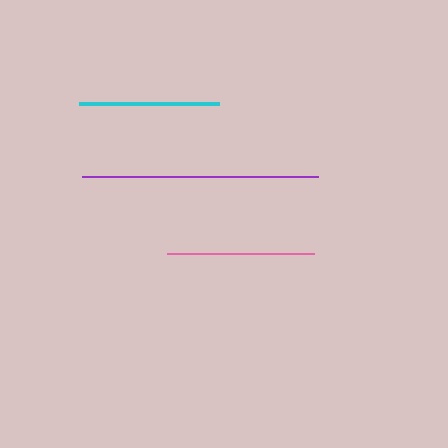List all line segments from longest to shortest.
From longest to shortest: purple, pink, cyan.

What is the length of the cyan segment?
The cyan segment is approximately 141 pixels long.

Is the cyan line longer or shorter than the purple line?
The purple line is longer than the cyan line.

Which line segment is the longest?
The purple line is the longest at approximately 236 pixels.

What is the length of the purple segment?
The purple segment is approximately 236 pixels long.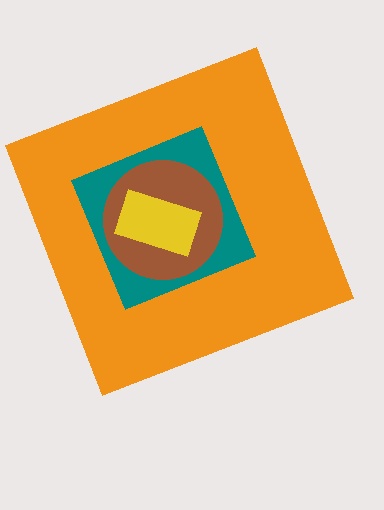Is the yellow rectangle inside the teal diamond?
Yes.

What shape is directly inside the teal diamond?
The brown circle.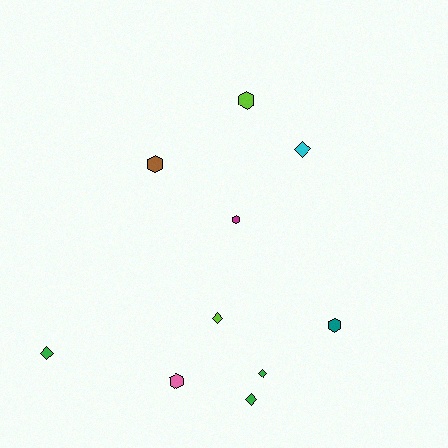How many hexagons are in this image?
There are 5 hexagons.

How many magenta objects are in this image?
There is 1 magenta object.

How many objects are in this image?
There are 10 objects.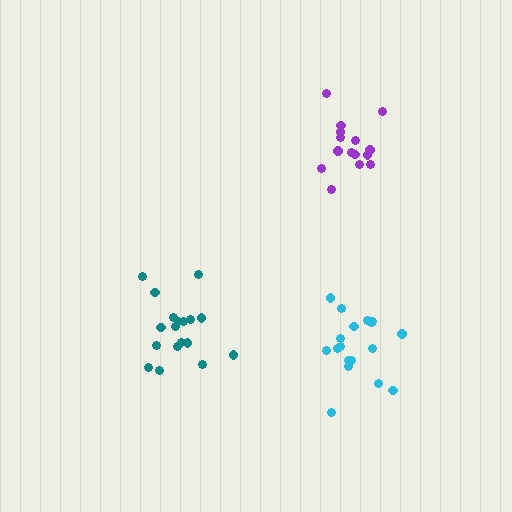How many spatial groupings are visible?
There are 3 spatial groupings.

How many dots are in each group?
Group 1: 18 dots, Group 2: 18 dots, Group 3: 15 dots (51 total).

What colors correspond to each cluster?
The clusters are colored: teal, cyan, purple.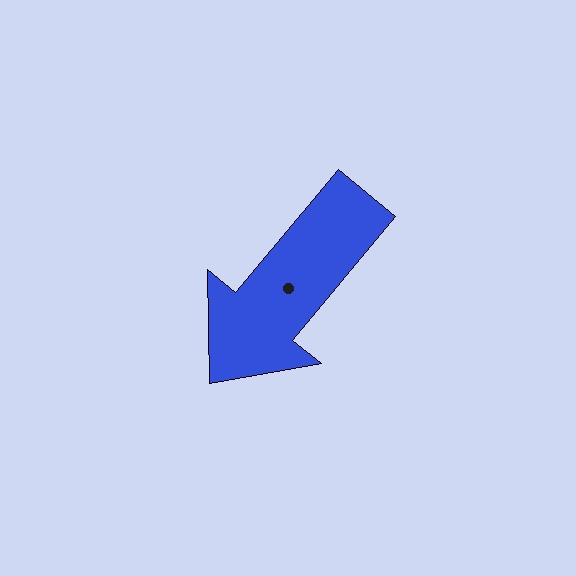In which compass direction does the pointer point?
Southwest.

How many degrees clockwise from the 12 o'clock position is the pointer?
Approximately 220 degrees.